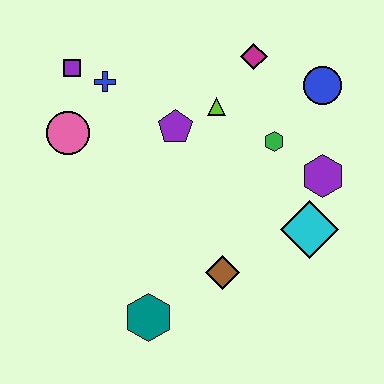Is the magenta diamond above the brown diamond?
Yes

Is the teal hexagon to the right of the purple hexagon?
No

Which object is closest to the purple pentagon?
The lime triangle is closest to the purple pentagon.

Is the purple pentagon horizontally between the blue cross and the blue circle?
Yes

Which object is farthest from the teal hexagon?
The blue circle is farthest from the teal hexagon.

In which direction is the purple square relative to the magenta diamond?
The purple square is to the left of the magenta diamond.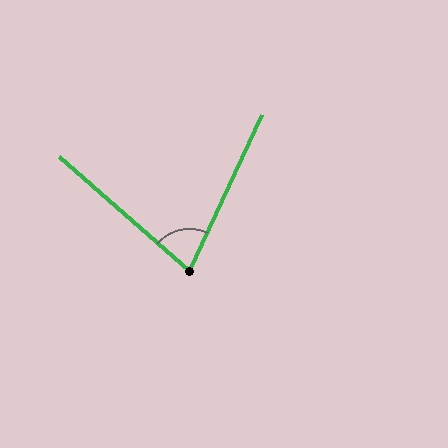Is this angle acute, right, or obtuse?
It is acute.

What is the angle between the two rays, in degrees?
Approximately 74 degrees.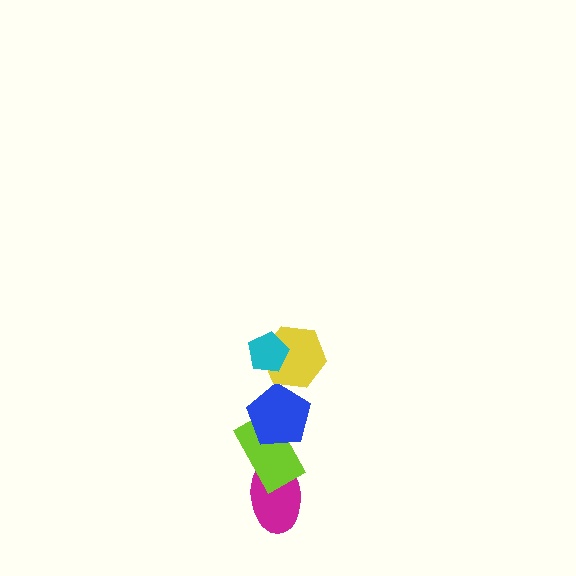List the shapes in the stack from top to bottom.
From top to bottom: the cyan pentagon, the yellow hexagon, the blue pentagon, the lime rectangle, the magenta ellipse.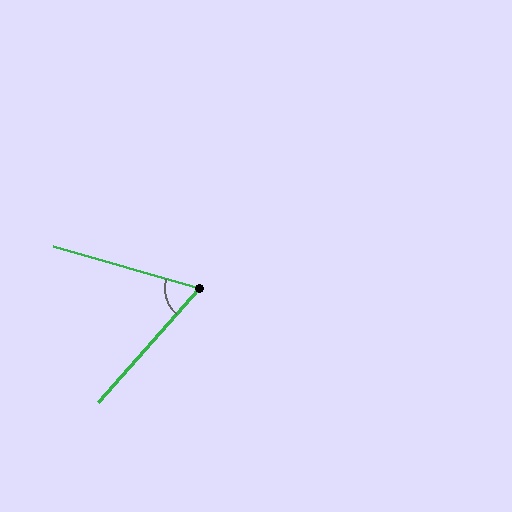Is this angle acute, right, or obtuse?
It is acute.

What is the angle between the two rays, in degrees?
Approximately 64 degrees.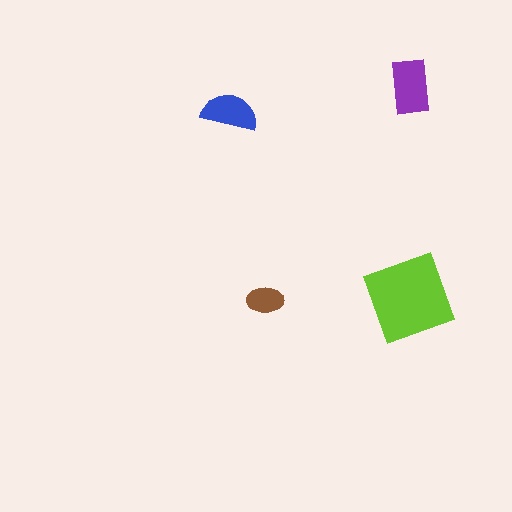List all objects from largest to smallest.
The lime diamond, the purple rectangle, the blue semicircle, the brown ellipse.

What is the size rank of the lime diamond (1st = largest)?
1st.